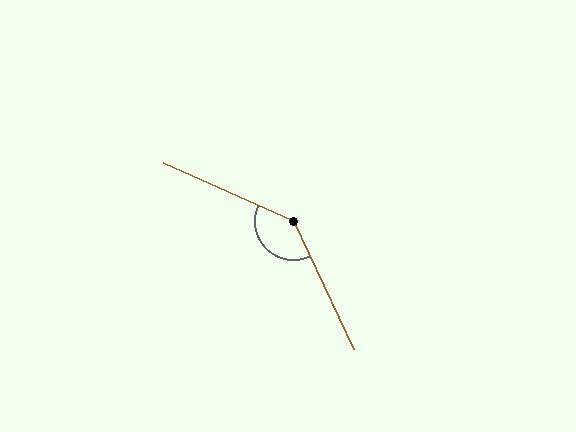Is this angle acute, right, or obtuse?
It is obtuse.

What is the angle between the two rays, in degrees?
Approximately 139 degrees.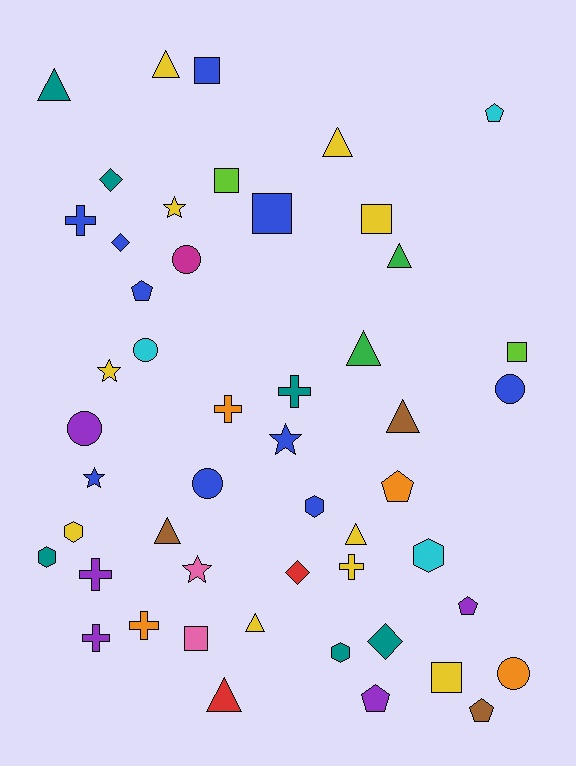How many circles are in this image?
There are 6 circles.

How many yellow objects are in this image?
There are 10 yellow objects.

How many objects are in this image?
There are 50 objects.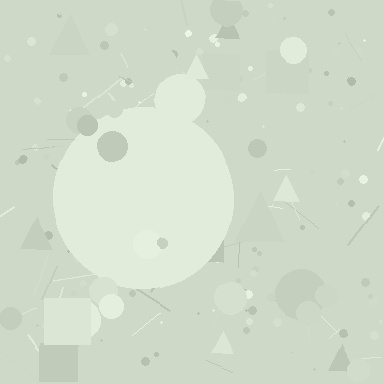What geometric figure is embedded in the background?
A circle is embedded in the background.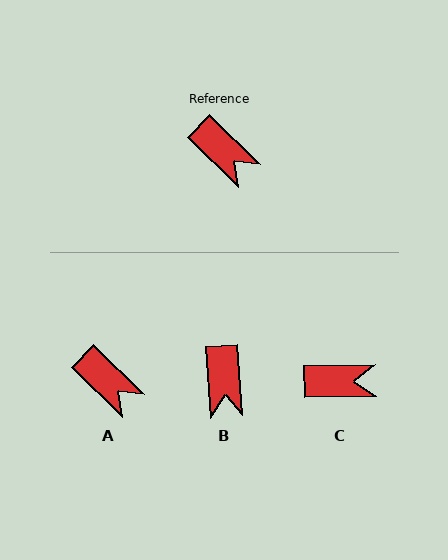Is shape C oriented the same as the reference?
No, it is off by about 45 degrees.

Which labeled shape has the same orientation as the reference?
A.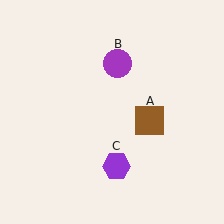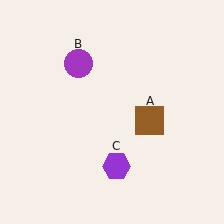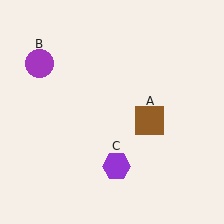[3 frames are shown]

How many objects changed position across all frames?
1 object changed position: purple circle (object B).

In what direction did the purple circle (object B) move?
The purple circle (object B) moved left.